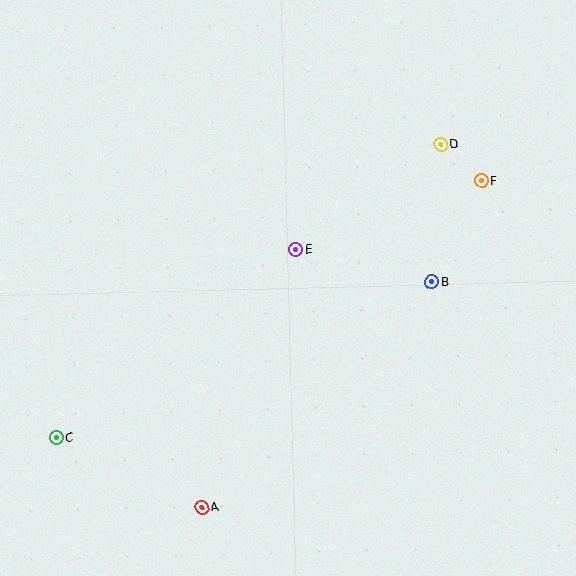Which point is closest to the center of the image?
Point E at (296, 250) is closest to the center.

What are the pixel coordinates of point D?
Point D is at (441, 144).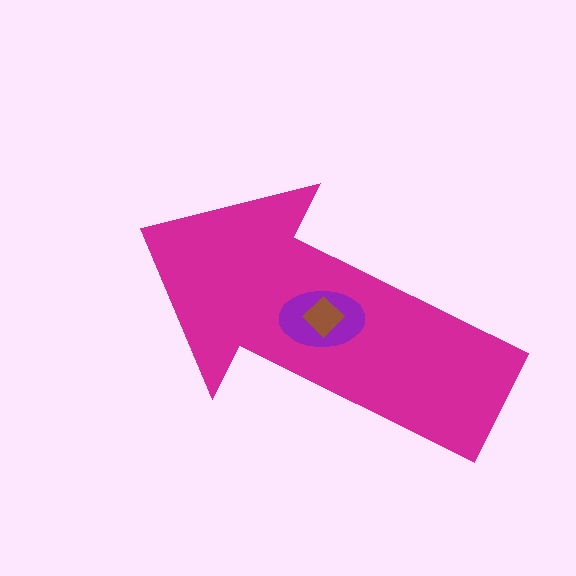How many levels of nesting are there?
3.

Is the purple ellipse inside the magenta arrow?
Yes.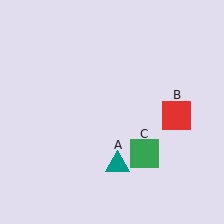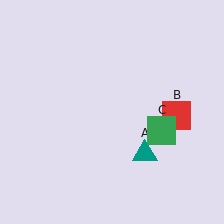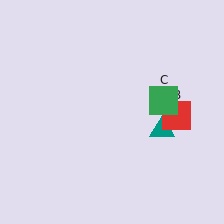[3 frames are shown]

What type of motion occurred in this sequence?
The teal triangle (object A), green square (object C) rotated counterclockwise around the center of the scene.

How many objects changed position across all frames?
2 objects changed position: teal triangle (object A), green square (object C).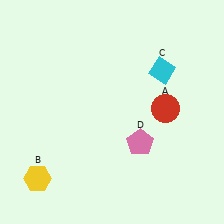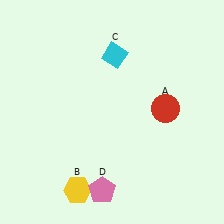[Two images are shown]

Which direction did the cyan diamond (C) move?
The cyan diamond (C) moved left.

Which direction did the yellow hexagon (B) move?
The yellow hexagon (B) moved right.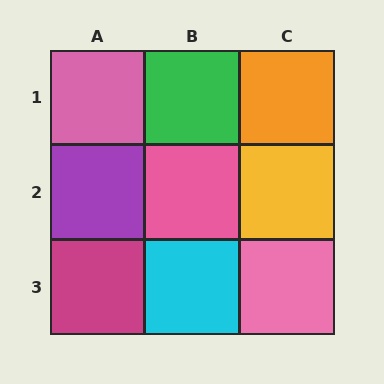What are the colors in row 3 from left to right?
Magenta, cyan, pink.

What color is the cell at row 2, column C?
Yellow.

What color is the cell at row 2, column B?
Pink.